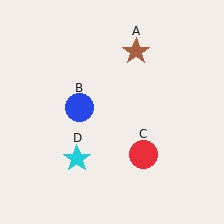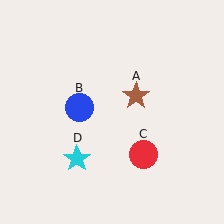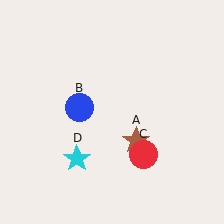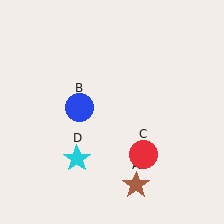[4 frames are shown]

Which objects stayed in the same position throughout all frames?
Blue circle (object B) and red circle (object C) and cyan star (object D) remained stationary.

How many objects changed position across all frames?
1 object changed position: brown star (object A).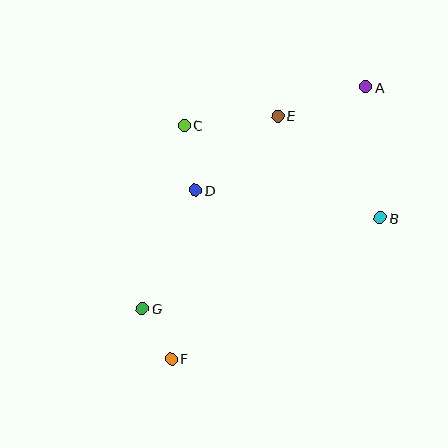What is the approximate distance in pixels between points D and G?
The distance between D and G is approximately 129 pixels.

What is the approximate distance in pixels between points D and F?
The distance between D and F is approximately 170 pixels.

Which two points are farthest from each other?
Points A and F are farthest from each other.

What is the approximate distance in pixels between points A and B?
The distance between A and B is approximately 132 pixels.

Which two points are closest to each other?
Points F and G are closest to each other.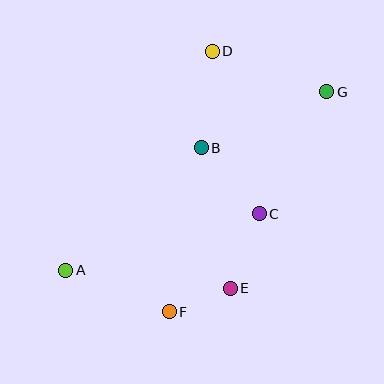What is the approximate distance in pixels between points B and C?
The distance between B and C is approximately 88 pixels.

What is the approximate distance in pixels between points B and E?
The distance between B and E is approximately 143 pixels.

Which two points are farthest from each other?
Points A and G are farthest from each other.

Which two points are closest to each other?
Points E and F are closest to each other.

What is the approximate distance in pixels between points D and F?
The distance between D and F is approximately 264 pixels.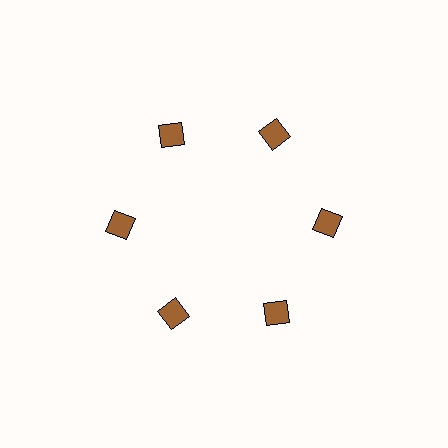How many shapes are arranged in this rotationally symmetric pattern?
There are 6 shapes, arranged in 6 groups of 1.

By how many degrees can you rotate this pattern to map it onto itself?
The pattern maps onto itself every 60 degrees of rotation.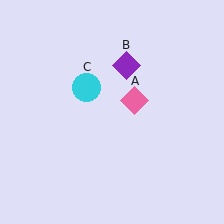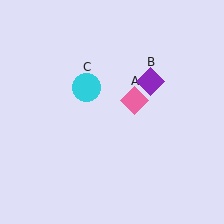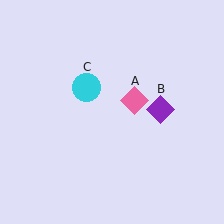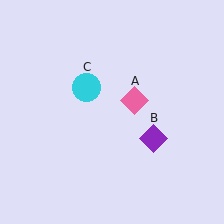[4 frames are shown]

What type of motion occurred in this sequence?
The purple diamond (object B) rotated clockwise around the center of the scene.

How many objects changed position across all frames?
1 object changed position: purple diamond (object B).